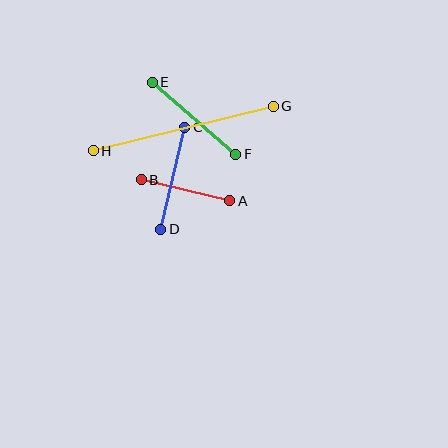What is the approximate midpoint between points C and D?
The midpoint is at approximately (173, 178) pixels.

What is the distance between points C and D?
The distance is approximately 105 pixels.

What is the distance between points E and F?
The distance is approximately 110 pixels.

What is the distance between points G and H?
The distance is approximately 185 pixels.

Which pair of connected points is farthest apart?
Points G and H are farthest apart.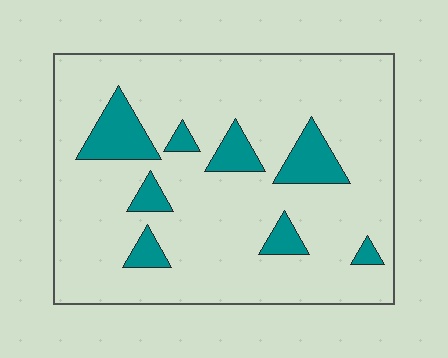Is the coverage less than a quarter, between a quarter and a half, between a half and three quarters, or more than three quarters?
Less than a quarter.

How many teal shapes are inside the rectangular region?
8.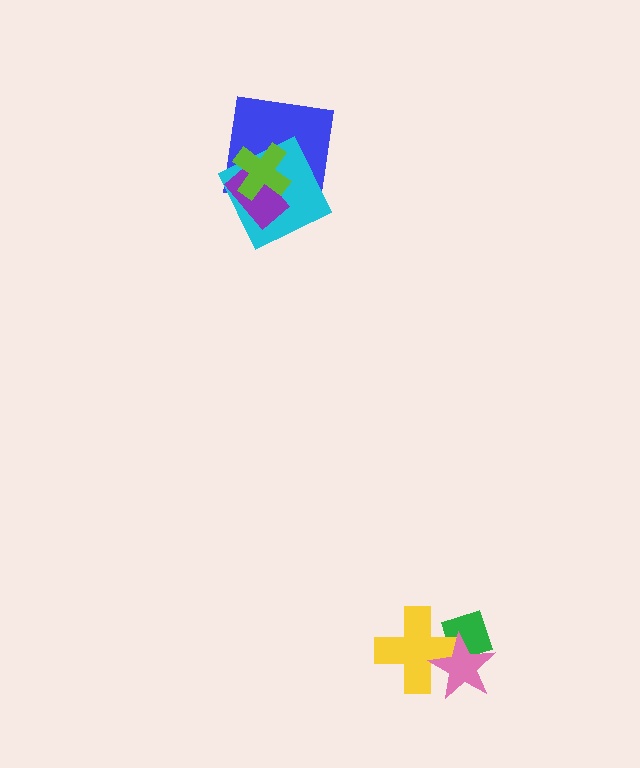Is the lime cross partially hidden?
No, no other shape covers it.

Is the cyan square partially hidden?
Yes, it is partially covered by another shape.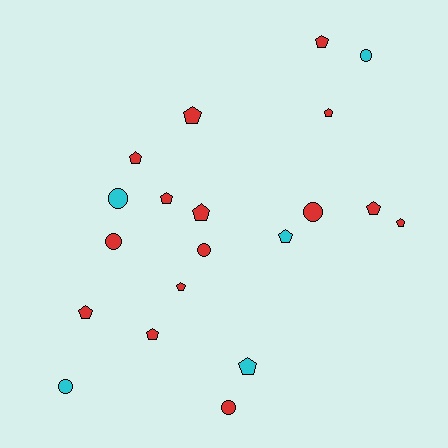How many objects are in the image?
There are 20 objects.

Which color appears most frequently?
Red, with 15 objects.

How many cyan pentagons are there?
There are 2 cyan pentagons.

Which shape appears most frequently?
Pentagon, with 13 objects.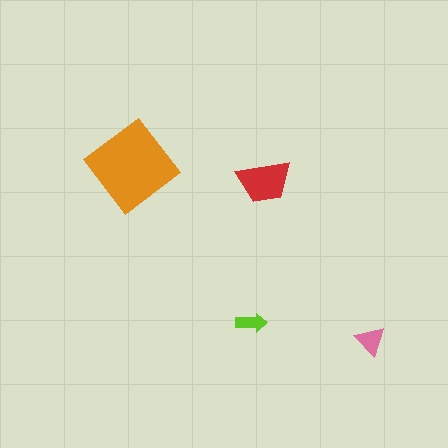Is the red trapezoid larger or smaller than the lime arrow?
Larger.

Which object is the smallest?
The lime arrow.